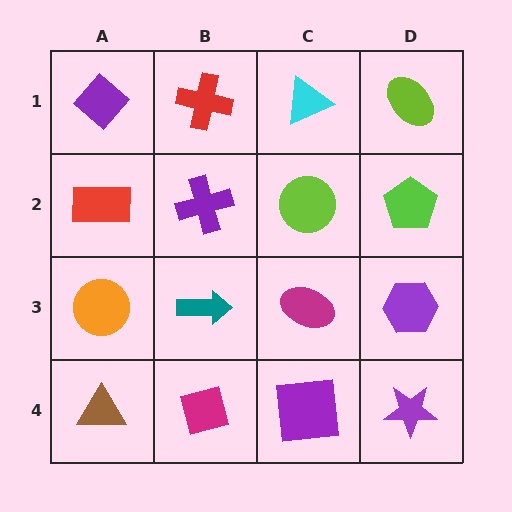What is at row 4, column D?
A purple star.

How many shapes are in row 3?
4 shapes.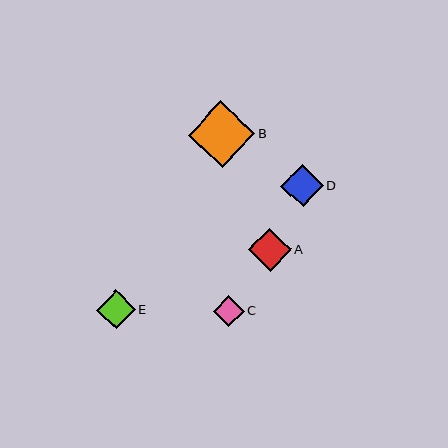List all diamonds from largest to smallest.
From largest to smallest: B, D, A, E, C.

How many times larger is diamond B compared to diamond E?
Diamond B is approximately 1.7 times the size of diamond E.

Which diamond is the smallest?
Diamond C is the smallest with a size of approximately 31 pixels.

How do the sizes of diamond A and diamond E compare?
Diamond A and diamond E are approximately the same size.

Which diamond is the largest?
Diamond B is the largest with a size of approximately 66 pixels.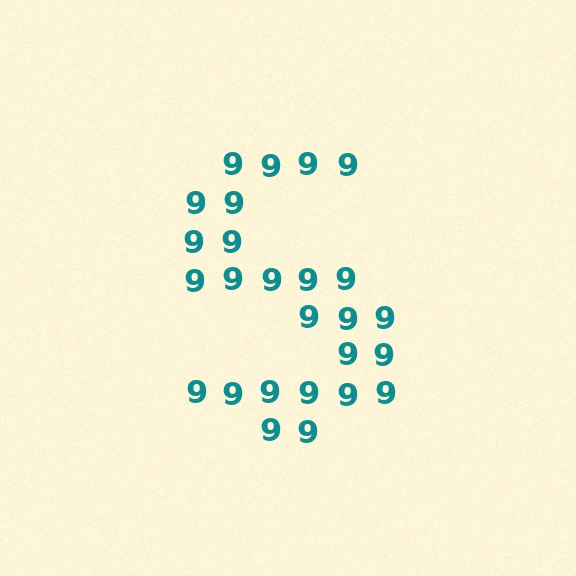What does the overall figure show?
The overall figure shows the letter S.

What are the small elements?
The small elements are digit 9's.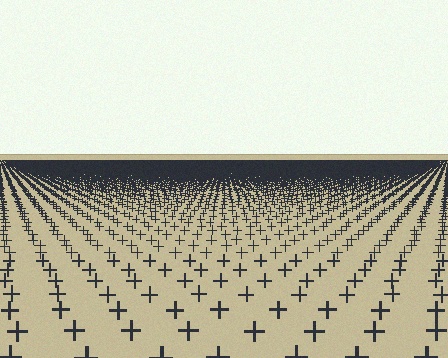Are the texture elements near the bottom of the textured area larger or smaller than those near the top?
Larger. Near the bottom, elements are closer to the viewer and appear at a bigger on-screen size.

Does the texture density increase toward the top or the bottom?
Density increases toward the top.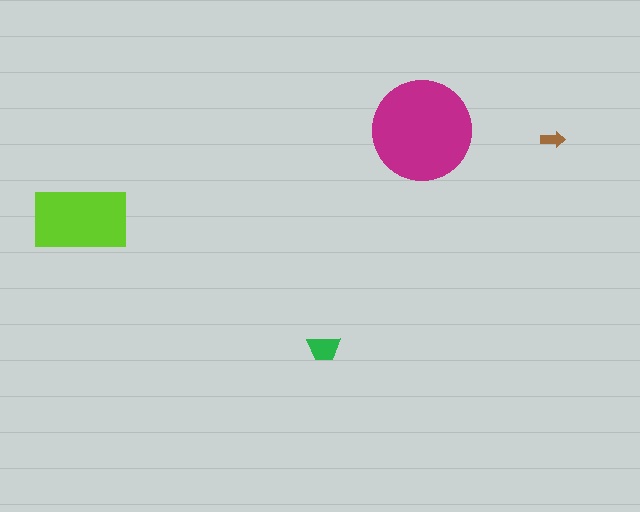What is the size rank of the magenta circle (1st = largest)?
1st.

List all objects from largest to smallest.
The magenta circle, the lime rectangle, the green trapezoid, the brown arrow.